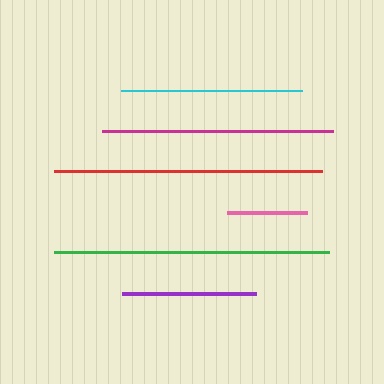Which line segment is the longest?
The green line is the longest at approximately 275 pixels.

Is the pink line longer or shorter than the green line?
The green line is longer than the pink line.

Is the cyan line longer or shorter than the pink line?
The cyan line is longer than the pink line.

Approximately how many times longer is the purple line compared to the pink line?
The purple line is approximately 1.7 times the length of the pink line.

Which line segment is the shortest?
The pink line is the shortest at approximately 80 pixels.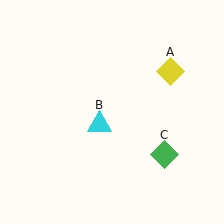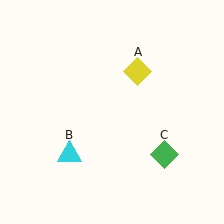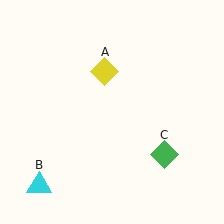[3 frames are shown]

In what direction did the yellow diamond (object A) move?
The yellow diamond (object A) moved left.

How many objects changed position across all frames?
2 objects changed position: yellow diamond (object A), cyan triangle (object B).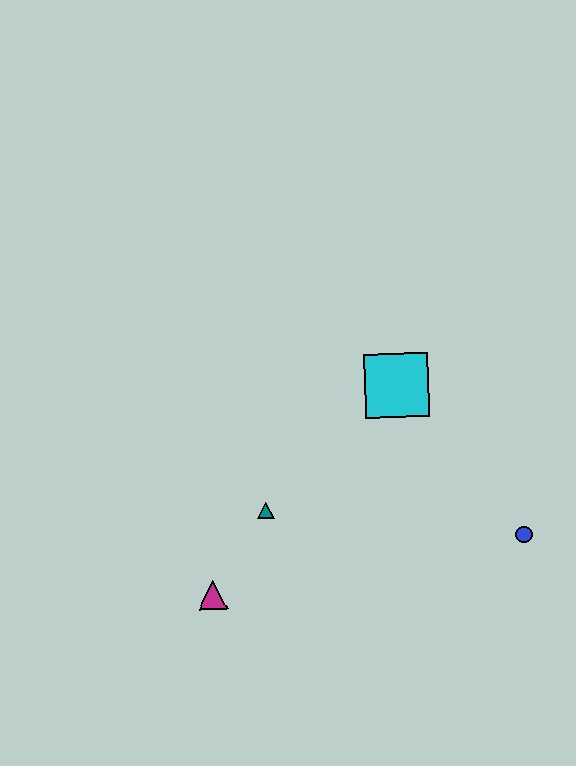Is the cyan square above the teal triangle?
Yes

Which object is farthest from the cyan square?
The magenta triangle is farthest from the cyan square.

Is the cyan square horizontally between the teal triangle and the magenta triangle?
No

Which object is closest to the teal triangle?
The magenta triangle is closest to the teal triangle.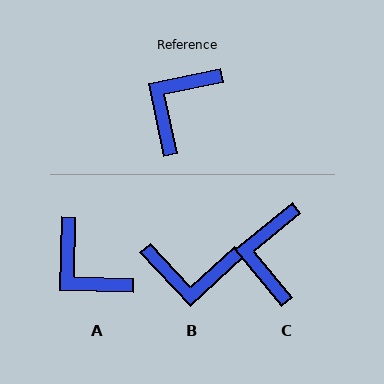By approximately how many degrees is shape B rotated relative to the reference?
Approximately 121 degrees counter-clockwise.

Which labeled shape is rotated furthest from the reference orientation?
B, about 121 degrees away.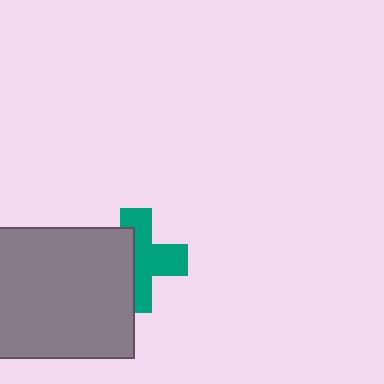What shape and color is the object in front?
The object in front is a gray rectangle.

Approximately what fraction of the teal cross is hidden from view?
Roughly 44% of the teal cross is hidden behind the gray rectangle.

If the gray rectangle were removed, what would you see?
You would see the complete teal cross.